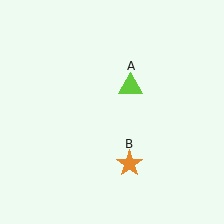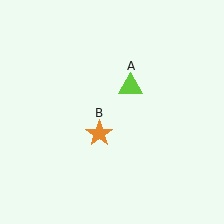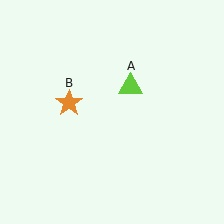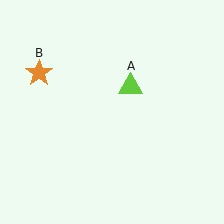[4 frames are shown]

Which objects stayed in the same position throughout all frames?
Lime triangle (object A) remained stationary.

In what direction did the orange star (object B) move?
The orange star (object B) moved up and to the left.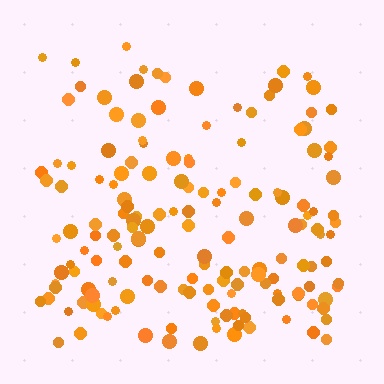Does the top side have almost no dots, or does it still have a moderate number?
Still a moderate number, just noticeably fewer than the bottom.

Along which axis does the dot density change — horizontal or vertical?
Vertical.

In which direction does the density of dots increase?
From top to bottom, with the bottom side densest.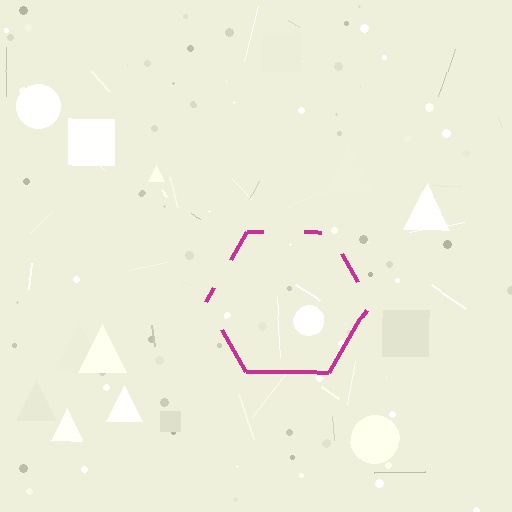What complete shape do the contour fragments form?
The contour fragments form a hexagon.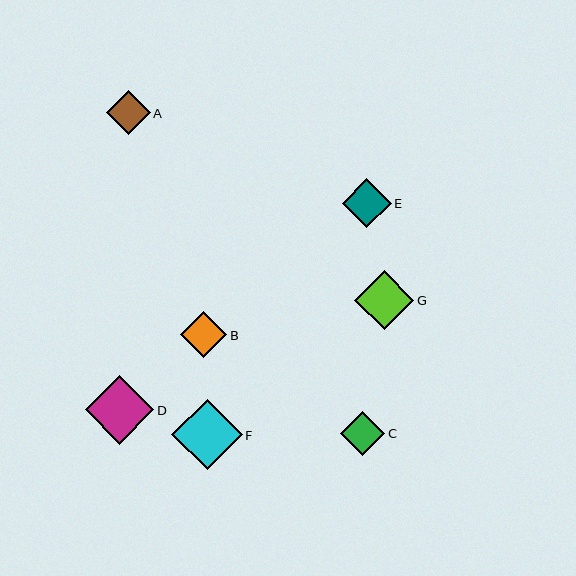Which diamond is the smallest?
Diamond A is the smallest with a size of approximately 44 pixels.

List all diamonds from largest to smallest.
From largest to smallest: F, D, G, E, B, C, A.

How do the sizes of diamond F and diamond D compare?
Diamond F and diamond D are approximately the same size.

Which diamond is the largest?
Diamond F is the largest with a size of approximately 71 pixels.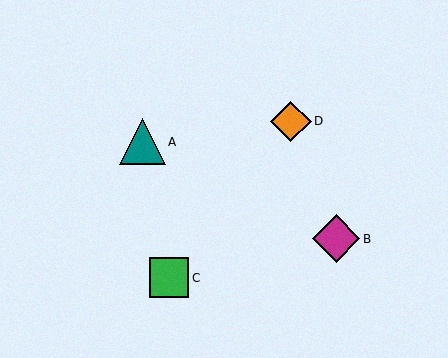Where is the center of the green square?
The center of the green square is at (169, 278).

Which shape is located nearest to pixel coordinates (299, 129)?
The orange diamond (labeled D) at (291, 121) is nearest to that location.